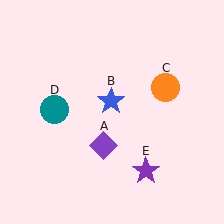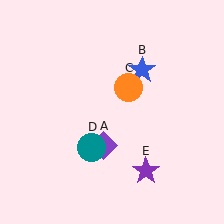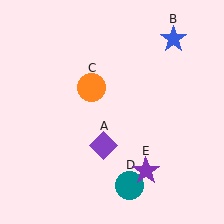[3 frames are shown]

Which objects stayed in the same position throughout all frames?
Purple diamond (object A) and purple star (object E) remained stationary.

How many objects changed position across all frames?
3 objects changed position: blue star (object B), orange circle (object C), teal circle (object D).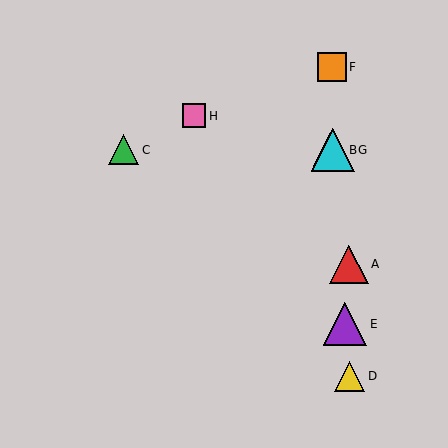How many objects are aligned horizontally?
3 objects (B, C, G) are aligned horizontally.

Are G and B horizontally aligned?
Yes, both are at y≈150.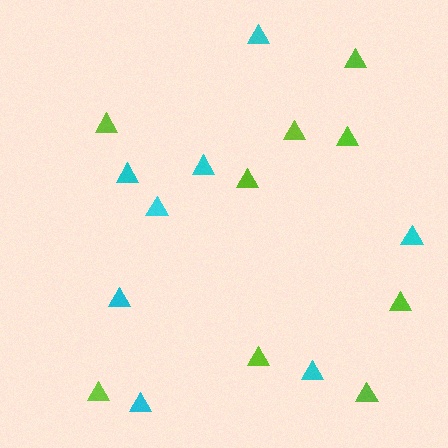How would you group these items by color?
There are 2 groups: one group of lime triangles (9) and one group of cyan triangles (8).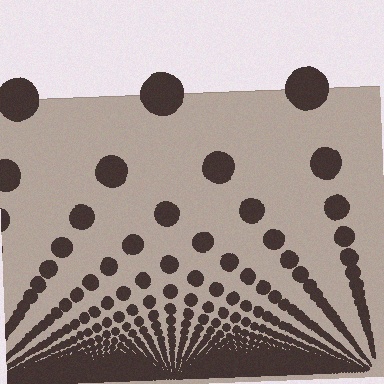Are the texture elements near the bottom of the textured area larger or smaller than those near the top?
Smaller. The gradient is inverted — elements near the bottom are smaller and denser.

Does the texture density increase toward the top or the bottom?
Density increases toward the bottom.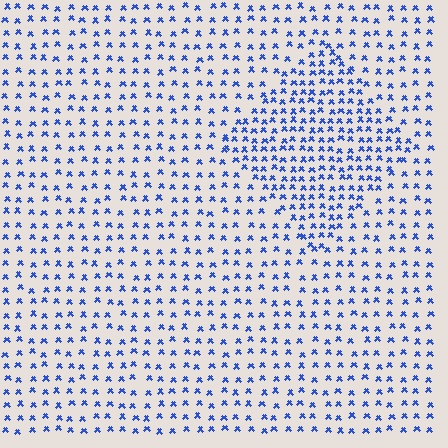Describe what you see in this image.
The image contains small blue elements arranged at two different densities. A diamond-shaped region is visible where the elements are more densely packed than the surrounding area.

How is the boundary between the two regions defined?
The boundary is defined by a change in element density (approximately 1.8x ratio). All elements are the same color, size, and shape.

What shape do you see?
I see a diamond.